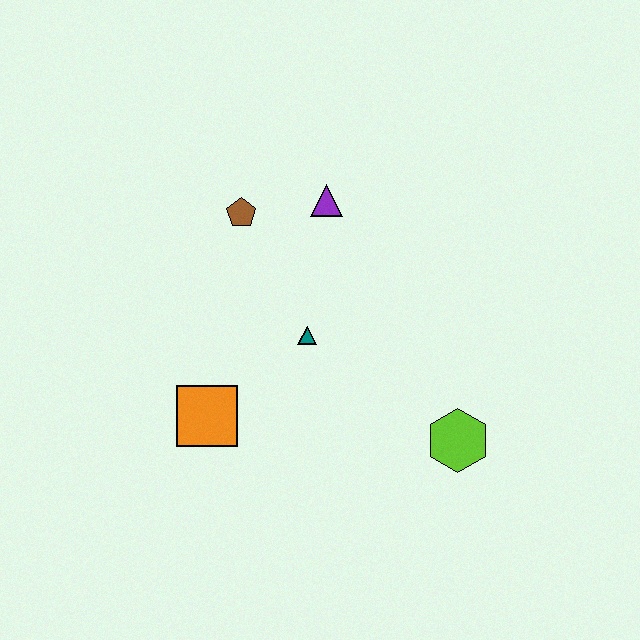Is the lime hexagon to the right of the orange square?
Yes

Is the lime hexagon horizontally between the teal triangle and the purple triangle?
No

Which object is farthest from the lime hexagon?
The brown pentagon is farthest from the lime hexagon.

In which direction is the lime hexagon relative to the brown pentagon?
The lime hexagon is below the brown pentagon.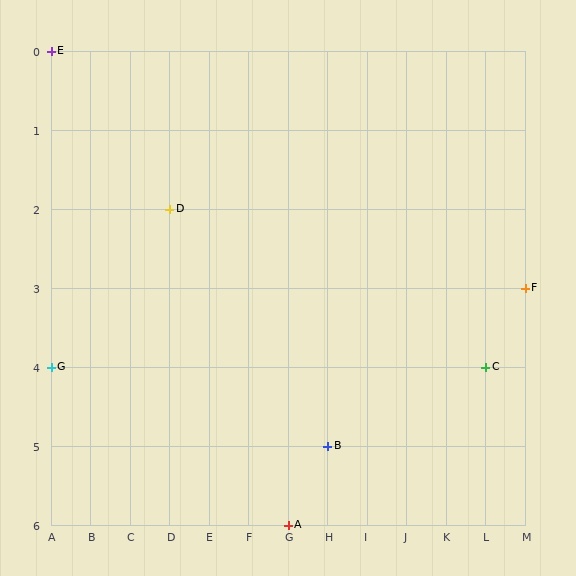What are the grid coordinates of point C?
Point C is at grid coordinates (L, 4).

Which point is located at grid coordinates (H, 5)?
Point B is at (H, 5).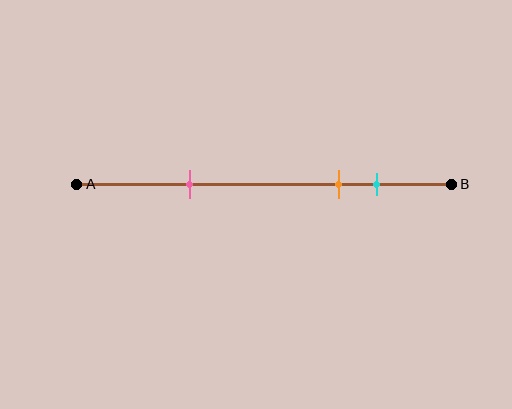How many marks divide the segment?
There are 3 marks dividing the segment.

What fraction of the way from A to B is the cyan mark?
The cyan mark is approximately 80% (0.8) of the way from A to B.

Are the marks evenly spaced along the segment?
No, the marks are not evenly spaced.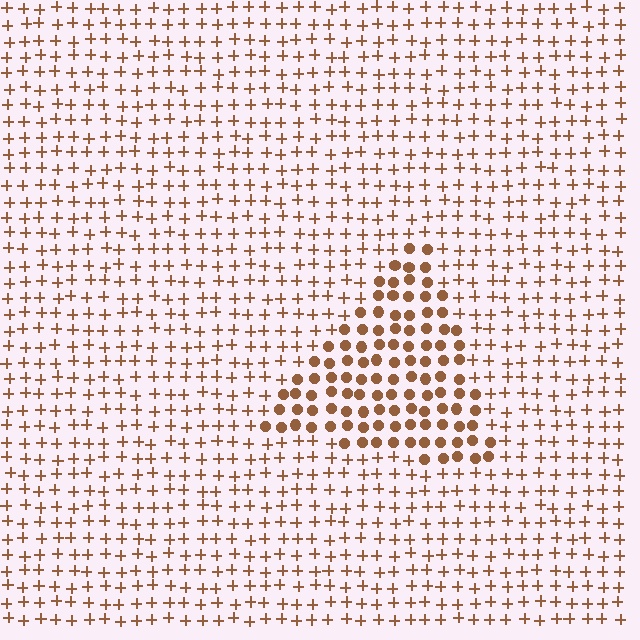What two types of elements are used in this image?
The image uses circles inside the triangle region and plus signs outside it.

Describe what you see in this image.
The image is filled with small brown elements arranged in a uniform grid. A triangle-shaped region contains circles, while the surrounding area contains plus signs. The boundary is defined purely by the change in element shape.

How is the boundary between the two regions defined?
The boundary is defined by a change in element shape: circles inside vs. plus signs outside. All elements share the same color and spacing.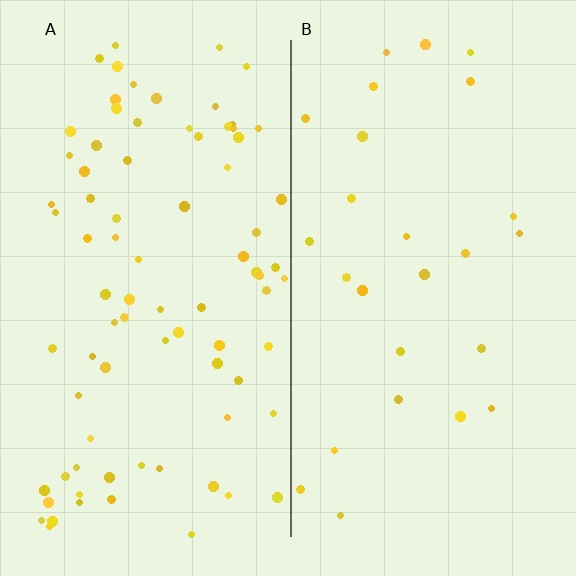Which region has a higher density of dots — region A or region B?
A (the left).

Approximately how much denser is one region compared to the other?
Approximately 3.1× — region A over region B.